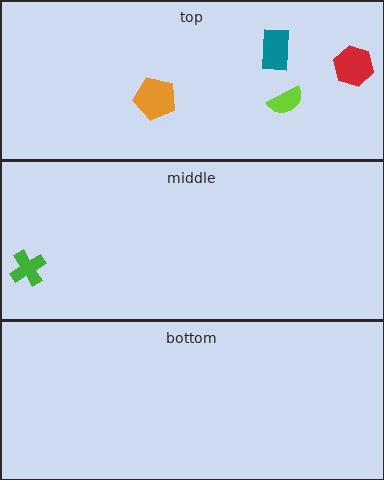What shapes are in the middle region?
The green cross.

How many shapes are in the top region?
4.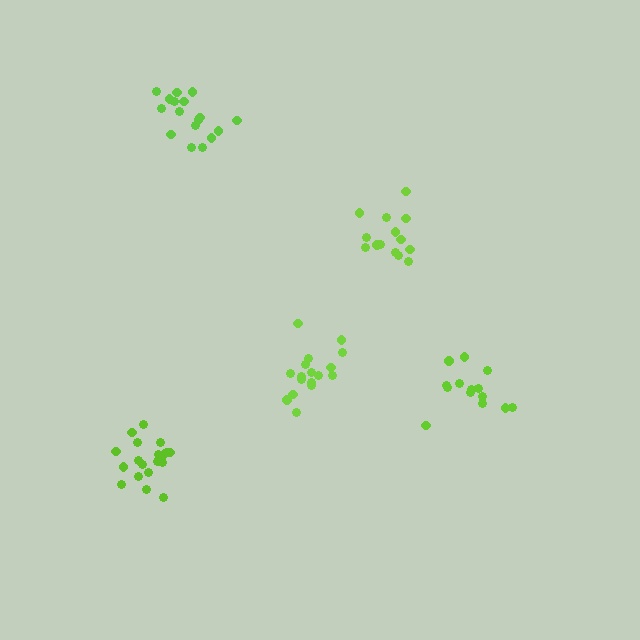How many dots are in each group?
Group 1: 19 dots, Group 2: 14 dots, Group 3: 14 dots, Group 4: 17 dots, Group 5: 17 dots (81 total).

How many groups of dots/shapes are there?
There are 5 groups.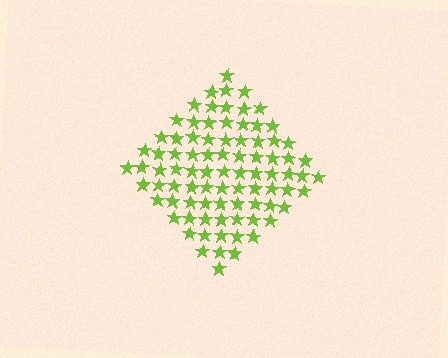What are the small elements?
The small elements are stars.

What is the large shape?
The large shape is a diamond.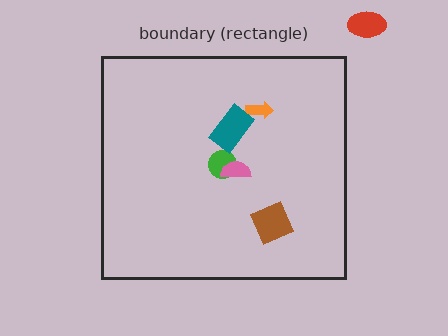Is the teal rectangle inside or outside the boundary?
Inside.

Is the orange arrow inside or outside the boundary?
Inside.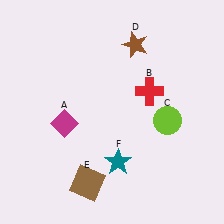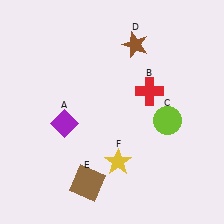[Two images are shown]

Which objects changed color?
A changed from magenta to purple. F changed from teal to yellow.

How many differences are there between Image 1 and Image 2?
There are 2 differences between the two images.